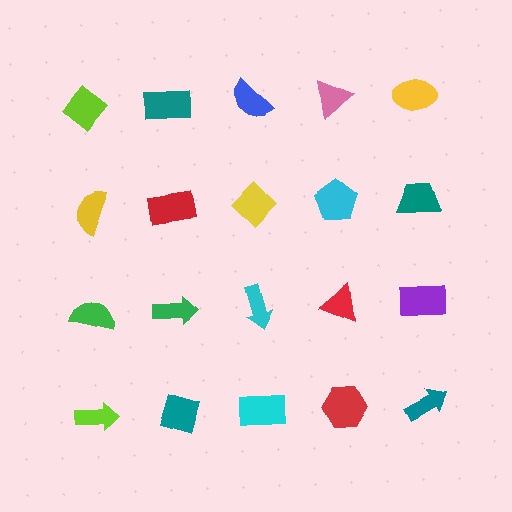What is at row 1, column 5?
A yellow ellipse.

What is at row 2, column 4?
A cyan pentagon.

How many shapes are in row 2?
5 shapes.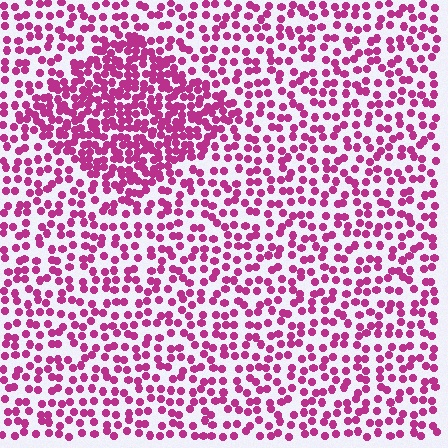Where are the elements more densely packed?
The elements are more densely packed inside the diamond boundary.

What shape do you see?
I see a diamond.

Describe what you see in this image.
The image contains small magenta elements arranged at two different densities. A diamond-shaped region is visible where the elements are more densely packed than the surrounding area.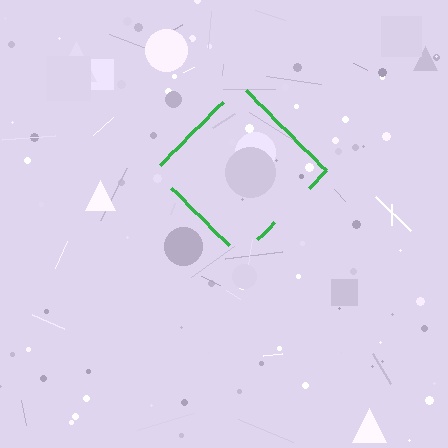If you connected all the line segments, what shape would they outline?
They would outline a diamond.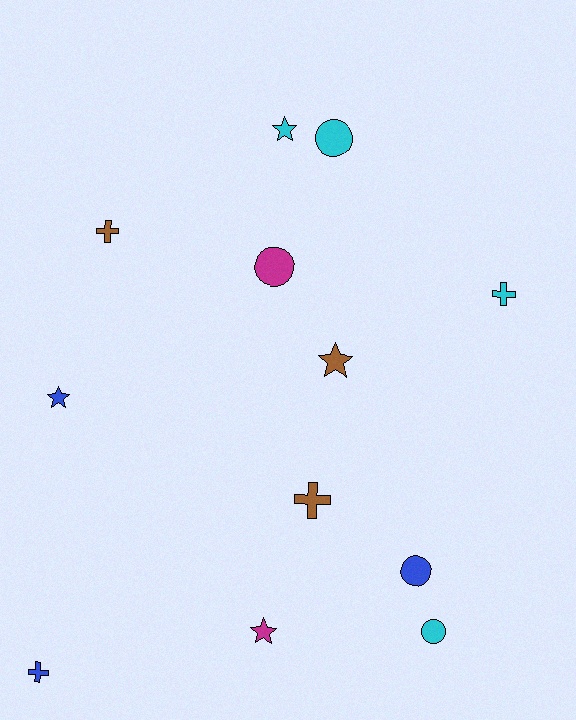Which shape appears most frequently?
Circle, with 4 objects.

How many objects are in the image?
There are 12 objects.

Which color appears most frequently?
Cyan, with 4 objects.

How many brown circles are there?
There are no brown circles.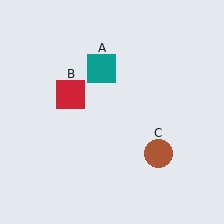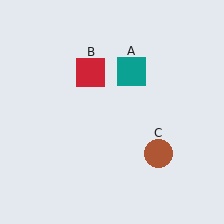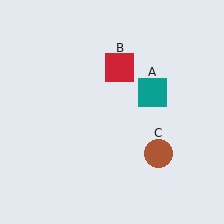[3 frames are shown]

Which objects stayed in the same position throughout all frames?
Brown circle (object C) remained stationary.